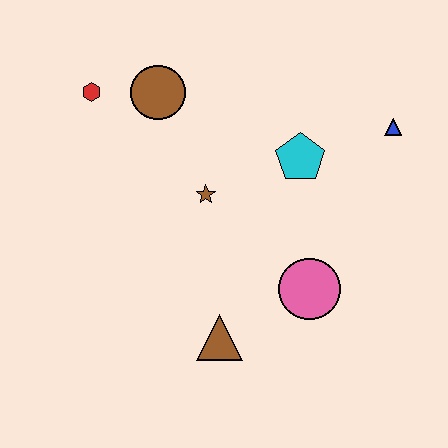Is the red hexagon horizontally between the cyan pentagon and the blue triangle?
No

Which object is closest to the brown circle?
The red hexagon is closest to the brown circle.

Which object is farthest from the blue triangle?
The red hexagon is farthest from the blue triangle.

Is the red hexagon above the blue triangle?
Yes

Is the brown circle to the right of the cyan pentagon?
No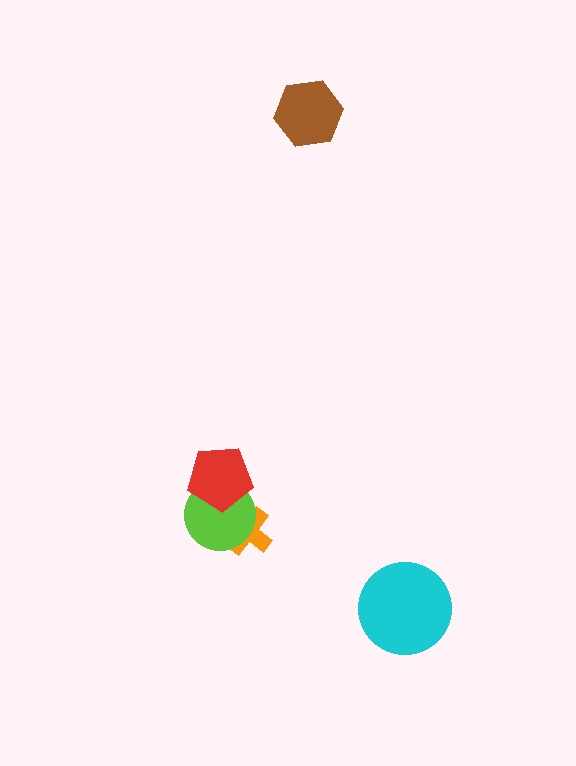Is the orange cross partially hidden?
Yes, it is partially covered by another shape.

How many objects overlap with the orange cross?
1 object overlaps with the orange cross.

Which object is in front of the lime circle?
The red pentagon is in front of the lime circle.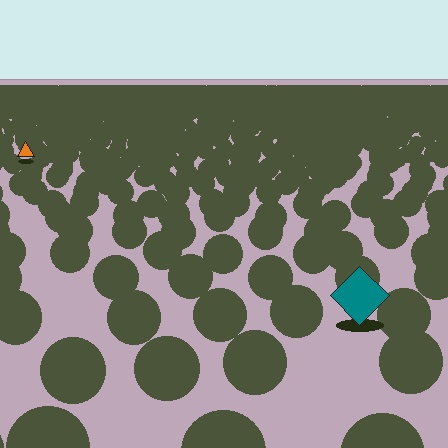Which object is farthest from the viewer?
The orange triangle is farthest from the viewer. It appears smaller and the ground texture around it is denser.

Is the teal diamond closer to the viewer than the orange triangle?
Yes. The teal diamond is closer — you can tell from the texture gradient: the ground texture is coarser near it.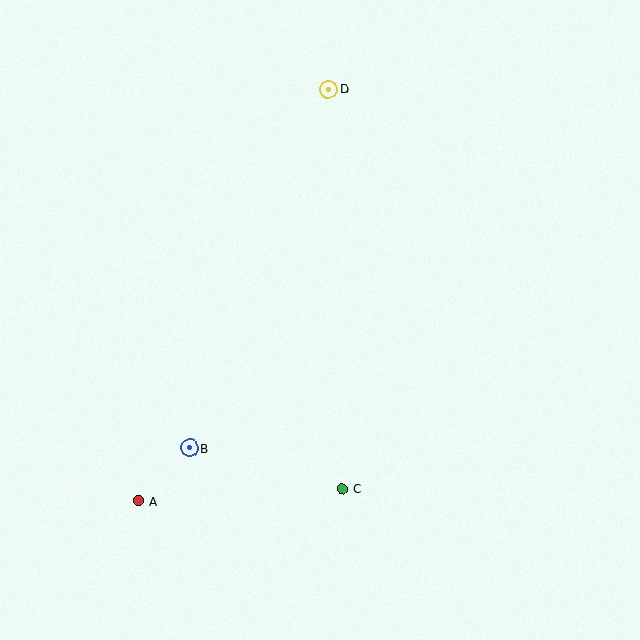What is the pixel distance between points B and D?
The distance between B and D is 384 pixels.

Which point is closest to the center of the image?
Point C at (342, 489) is closest to the center.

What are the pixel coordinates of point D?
Point D is at (328, 90).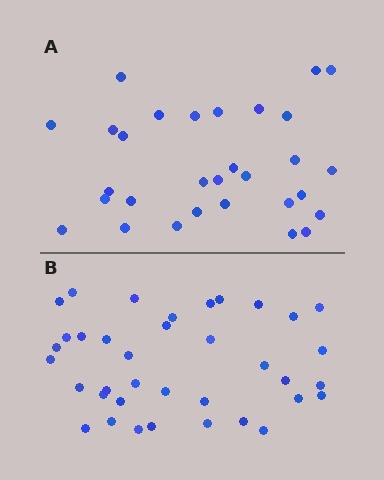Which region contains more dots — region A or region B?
Region B (the bottom region) has more dots.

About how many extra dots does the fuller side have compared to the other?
Region B has roughly 8 or so more dots than region A.